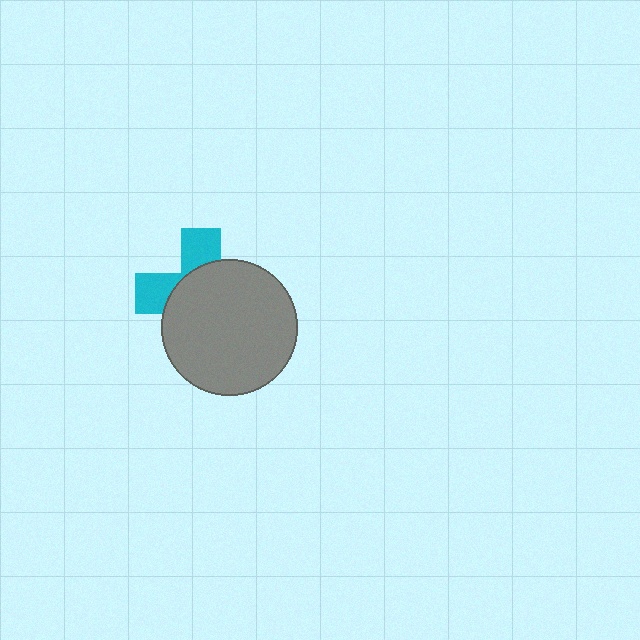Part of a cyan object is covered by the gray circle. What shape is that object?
It is a cross.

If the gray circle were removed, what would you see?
You would see the complete cyan cross.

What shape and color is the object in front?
The object in front is a gray circle.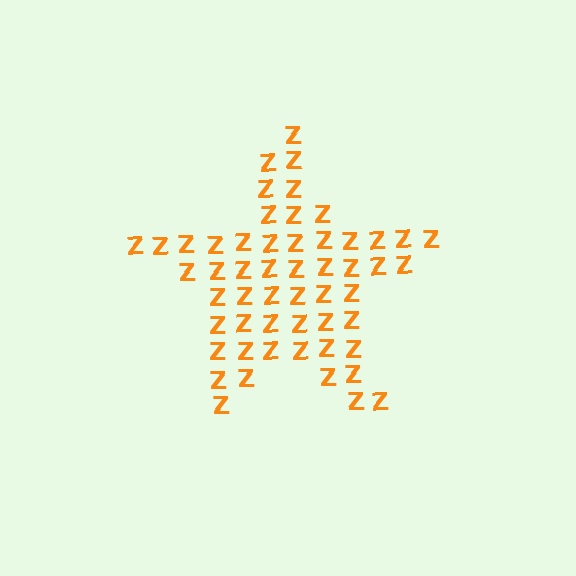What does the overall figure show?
The overall figure shows a star.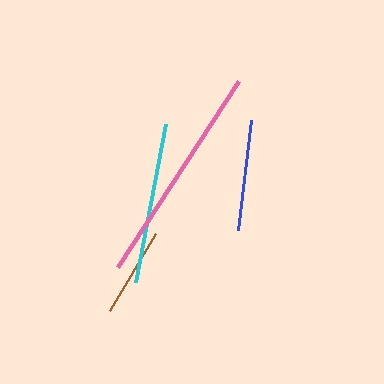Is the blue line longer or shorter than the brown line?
The blue line is longer than the brown line.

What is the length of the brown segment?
The brown segment is approximately 89 pixels long.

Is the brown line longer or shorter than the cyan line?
The cyan line is longer than the brown line.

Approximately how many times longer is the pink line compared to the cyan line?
The pink line is approximately 1.4 times the length of the cyan line.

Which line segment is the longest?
The pink line is the longest at approximately 222 pixels.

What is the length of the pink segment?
The pink segment is approximately 222 pixels long.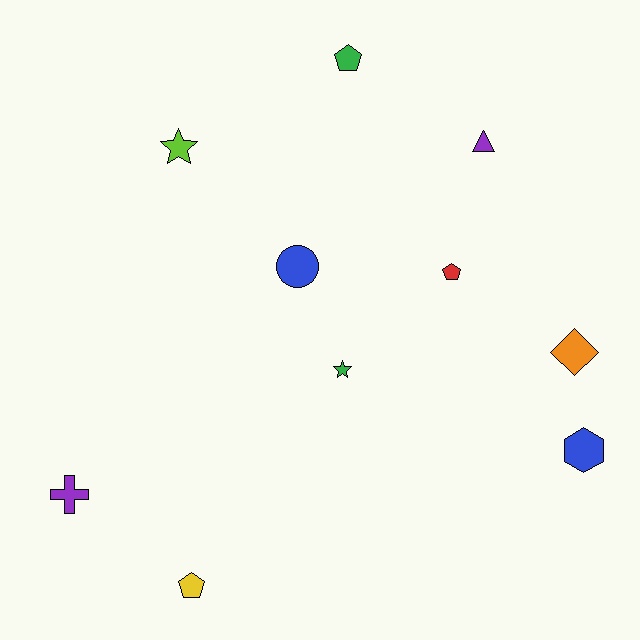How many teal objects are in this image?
There are no teal objects.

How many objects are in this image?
There are 10 objects.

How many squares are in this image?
There are no squares.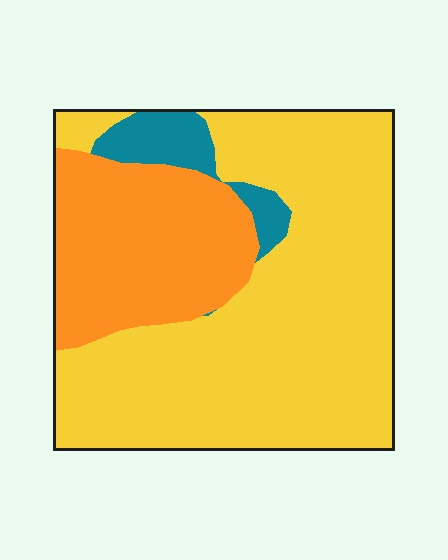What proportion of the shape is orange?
Orange covers 27% of the shape.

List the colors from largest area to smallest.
From largest to smallest: yellow, orange, teal.